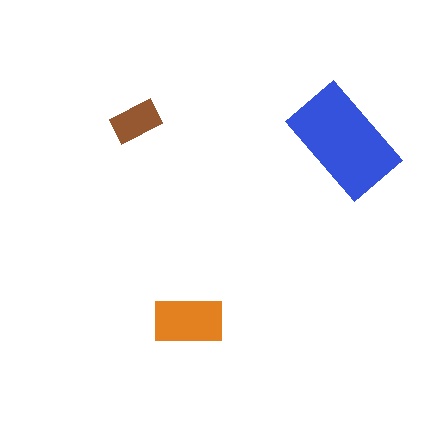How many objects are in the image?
There are 3 objects in the image.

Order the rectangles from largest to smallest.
the blue one, the orange one, the brown one.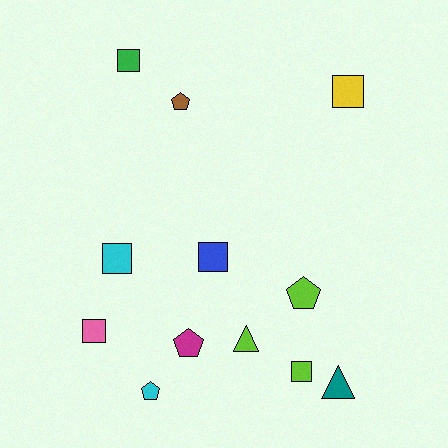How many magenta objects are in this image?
There is 1 magenta object.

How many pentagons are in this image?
There are 4 pentagons.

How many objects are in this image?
There are 12 objects.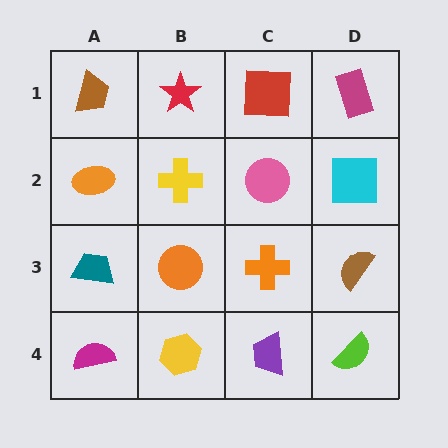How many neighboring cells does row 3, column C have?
4.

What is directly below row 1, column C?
A pink circle.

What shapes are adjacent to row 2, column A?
A brown trapezoid (row 1, column A), a teal trapezoid (row 3, column A), a yellow cross (row 2, column B).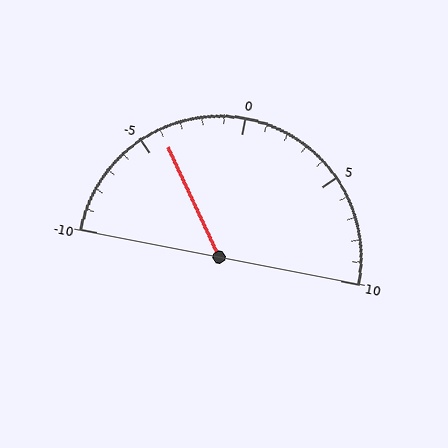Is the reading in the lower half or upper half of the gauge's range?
The reading is in the lower half of the range (-10 to 10).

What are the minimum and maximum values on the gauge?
The gauge ranges from -10 to 10.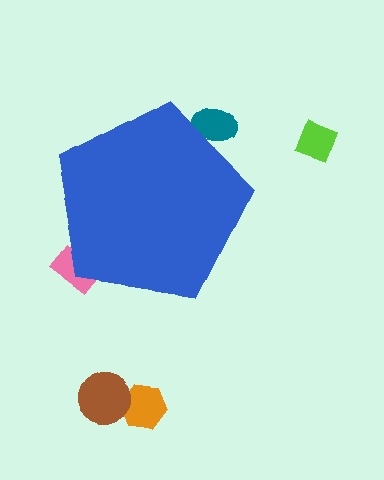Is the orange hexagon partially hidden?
No, the orange hexagon is fully visible.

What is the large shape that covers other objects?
A blue pentagon.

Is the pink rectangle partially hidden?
Yes, the pink rectangle is partially hidden behind the blue pentagon.